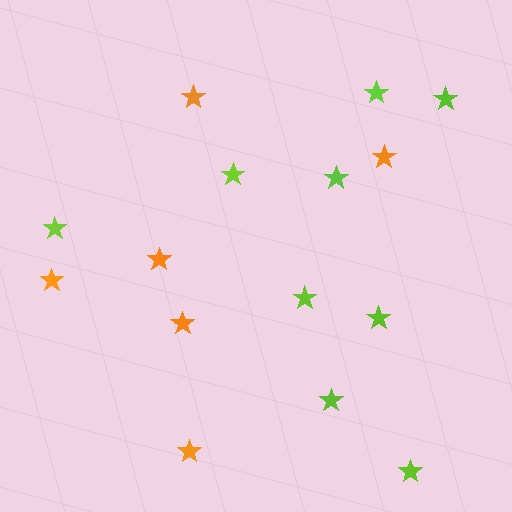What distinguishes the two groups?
There are 2 groups: one group of orange stars (6) and one group of lime stars (9).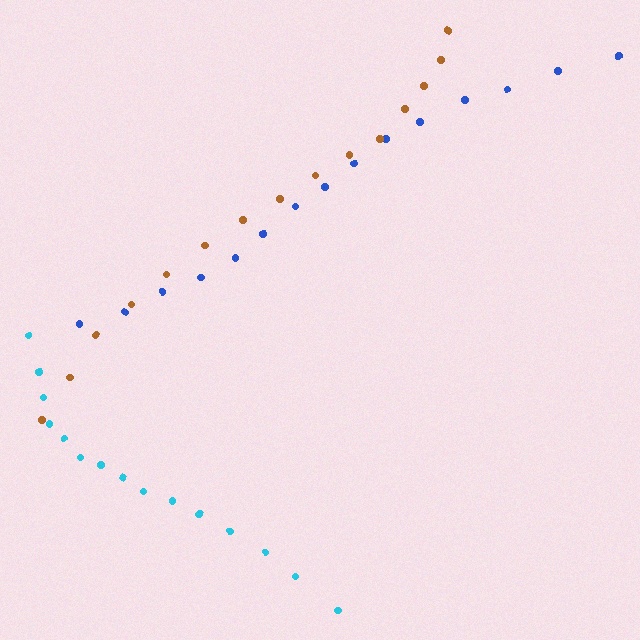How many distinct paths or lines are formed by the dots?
There are 3 distinct paths.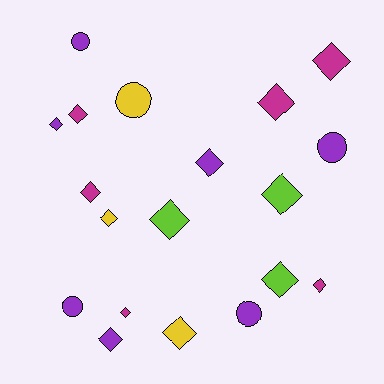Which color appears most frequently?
Purple, with 7 objects.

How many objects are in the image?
There are 19 objects.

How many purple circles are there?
There are 4 purple circles.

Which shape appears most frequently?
Diamond, with 14 objects.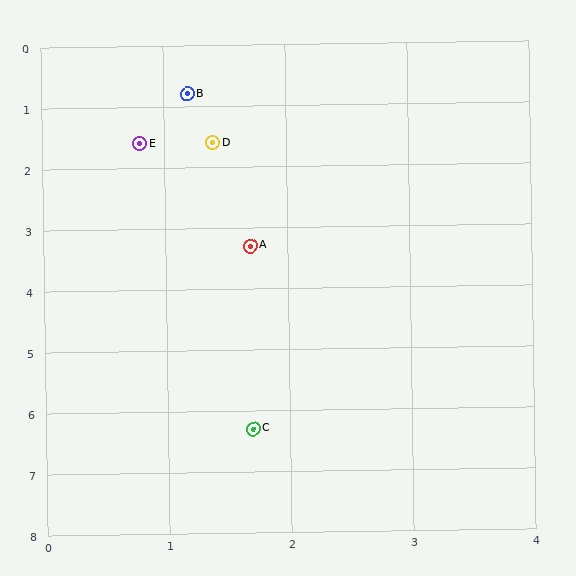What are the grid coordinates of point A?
Point A is at approximately (1.7, 3.3).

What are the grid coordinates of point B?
Point B is at approximately (1.2, 0.8).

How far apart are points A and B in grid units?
Points A and B are about 2.5 grid units apart.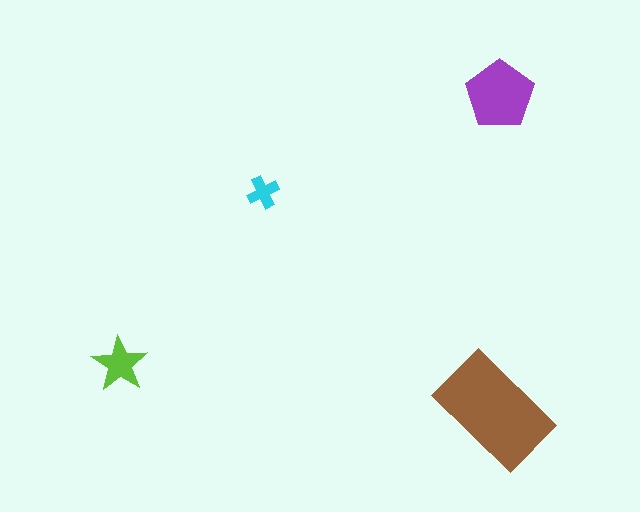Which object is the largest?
The brown rectangle.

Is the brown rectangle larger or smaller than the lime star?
Larger.